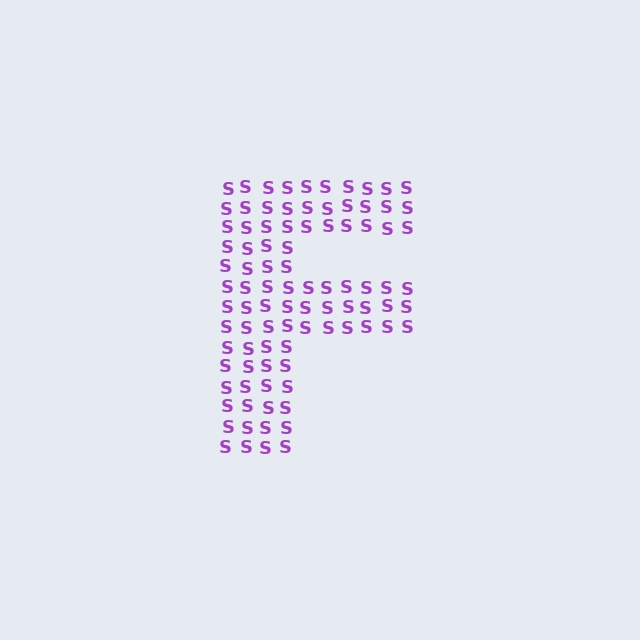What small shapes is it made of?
It is made of small letter S's.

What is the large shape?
The large shape is the letter F.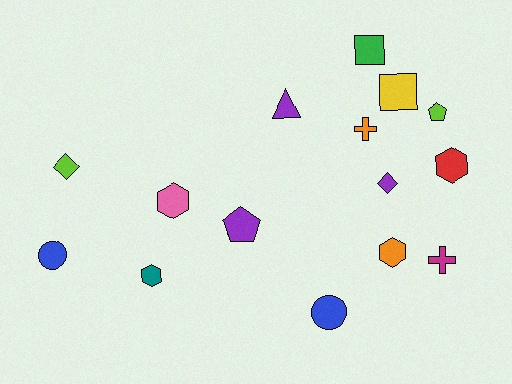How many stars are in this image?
There are no stars.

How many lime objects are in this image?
There are 2 lime objects.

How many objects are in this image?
There are 15 objects.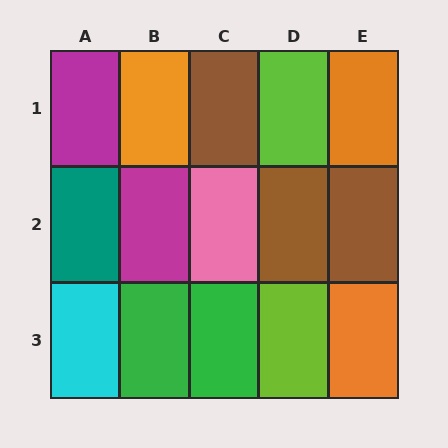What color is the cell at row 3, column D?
Lime.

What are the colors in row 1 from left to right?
Magenta, orange, brown, lime, orange.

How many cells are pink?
1 cell is pink.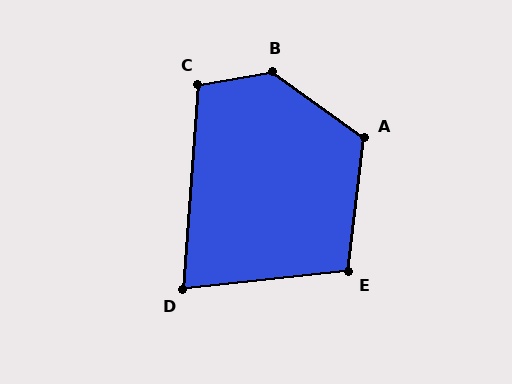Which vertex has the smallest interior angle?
D, at approximately 80 degrees.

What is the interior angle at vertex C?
Approximately 105 degrees (obtuse).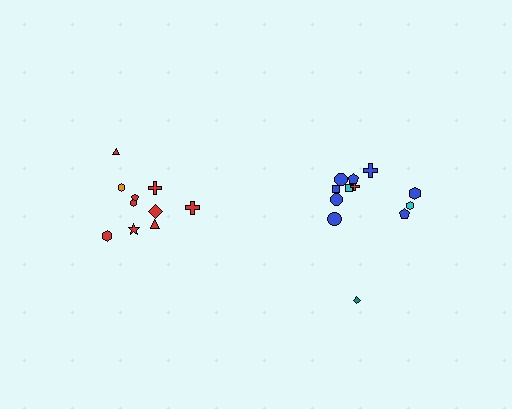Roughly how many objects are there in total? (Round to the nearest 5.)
Roughly 20 objects in total.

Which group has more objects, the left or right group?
The right group.